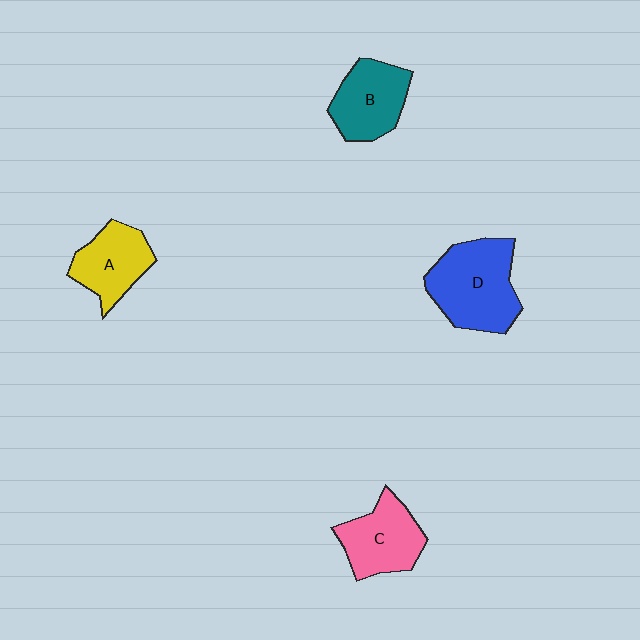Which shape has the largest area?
Shape D (blue).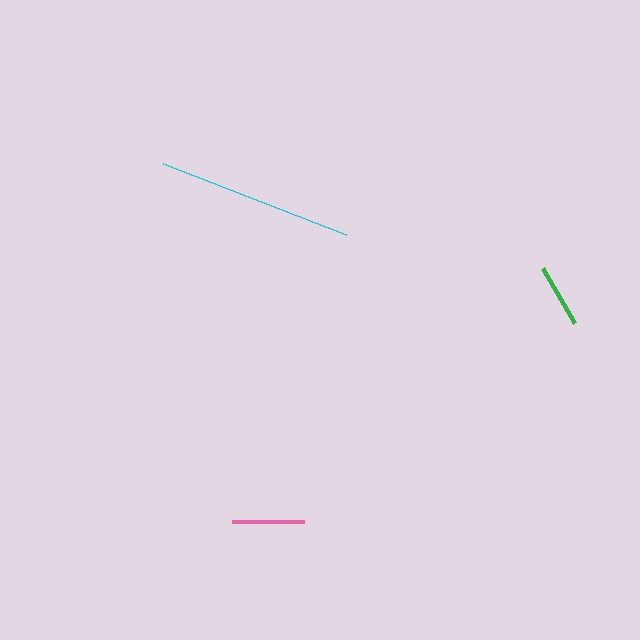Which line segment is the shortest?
The green line is the shortest at approximately 63 pixels.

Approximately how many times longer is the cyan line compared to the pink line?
The cyan line is approximately 2.7 times the length of the pink line.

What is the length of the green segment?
The green segment is approximately 63 pixels long.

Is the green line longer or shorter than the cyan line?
The cyan line is longer than the green line.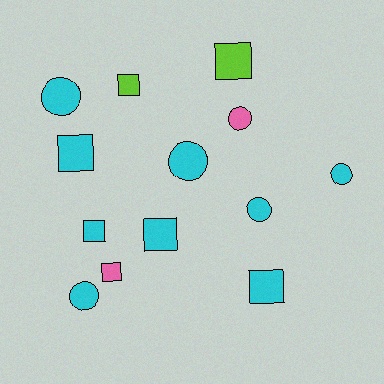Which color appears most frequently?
Cyan, with 9 objects.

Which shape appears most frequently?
Square, with 7 objects.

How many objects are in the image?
There are 13 objects.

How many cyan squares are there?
There are 4 cyan squares.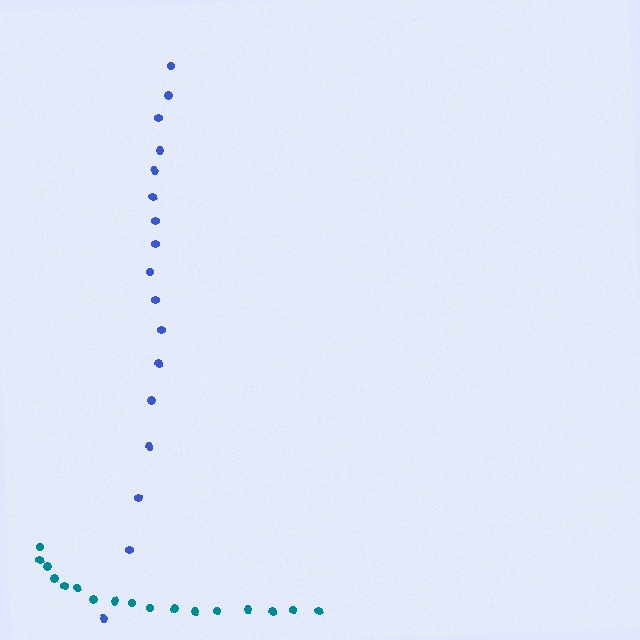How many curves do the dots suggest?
There are 2 distinct paths.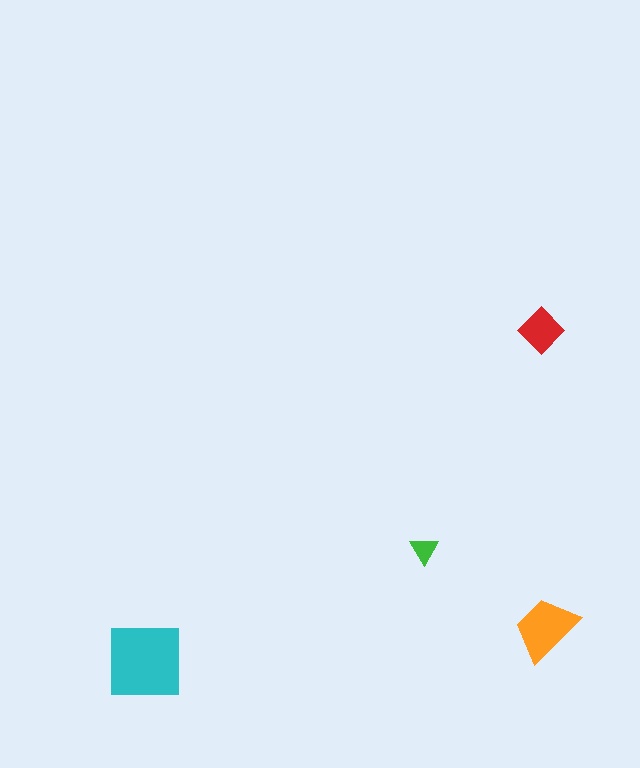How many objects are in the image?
There are 4 objects in the image.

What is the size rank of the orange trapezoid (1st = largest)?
2nd.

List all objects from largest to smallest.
The cyan square, the orange trapezoid, the red diamond, the green triangle.